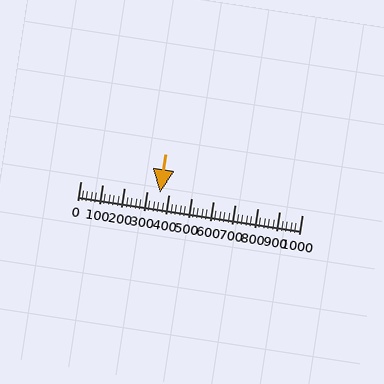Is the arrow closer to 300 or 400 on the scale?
The arrow is closer to 400.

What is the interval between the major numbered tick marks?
The major tick marks are spaced 100 units apart.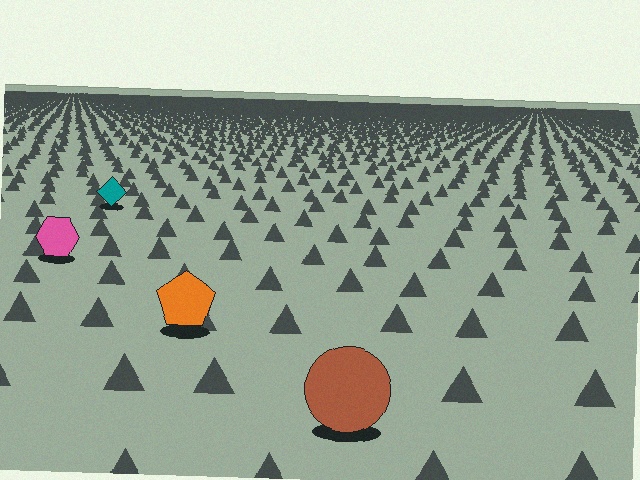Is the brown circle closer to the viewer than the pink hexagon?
Yes. The brown circle is closer — you can tell from the texture gradient: the ground texture is coarser near it.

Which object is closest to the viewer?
The brown circle is closest. The texture marks near it are larger and more spread out.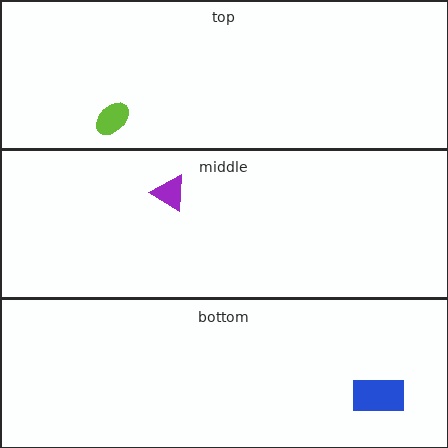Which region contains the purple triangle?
The middle region.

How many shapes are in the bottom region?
1.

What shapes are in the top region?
The lime ellipse.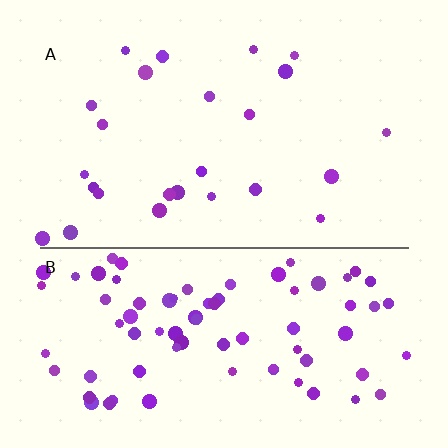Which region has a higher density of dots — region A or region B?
B (the bottom).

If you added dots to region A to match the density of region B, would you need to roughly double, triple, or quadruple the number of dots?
Approximately triple.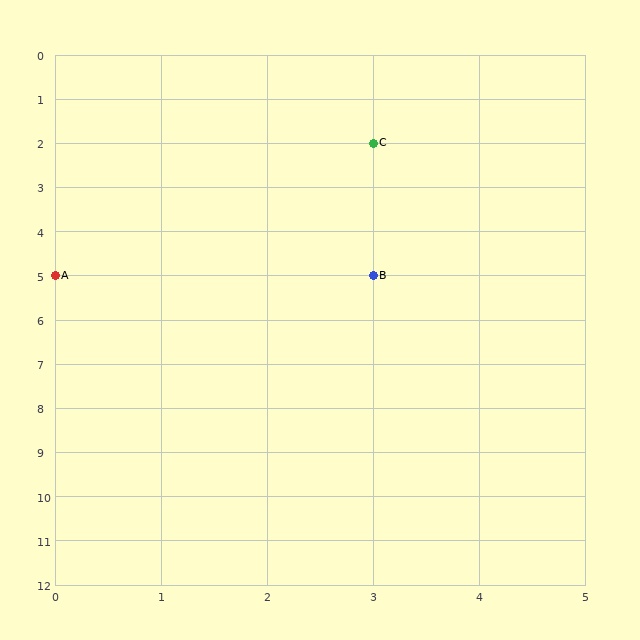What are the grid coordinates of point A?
Point A is at grid coordinates (0, 5).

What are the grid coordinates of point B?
Point B is at grid coordinates (3, 5).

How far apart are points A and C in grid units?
Points A and C are 3 columns and 3 rows apart (about 4.2 grid units diagonally).